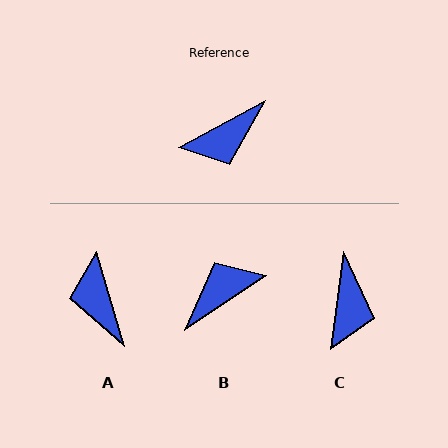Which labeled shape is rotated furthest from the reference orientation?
B, about 174 degrees away.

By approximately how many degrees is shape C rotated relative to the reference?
Approximately 54 degrees counter-clockwise.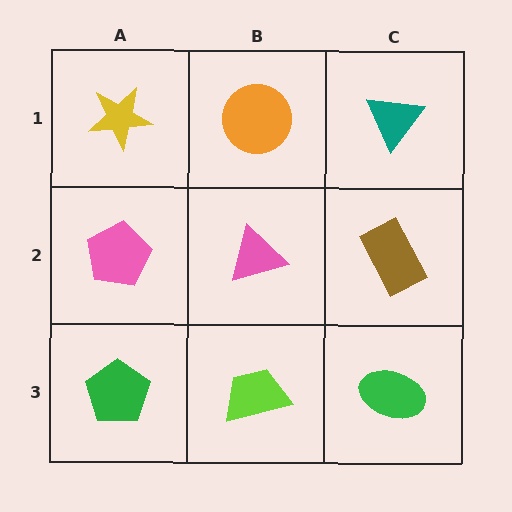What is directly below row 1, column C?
A brown rectangle.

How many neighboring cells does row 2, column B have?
4.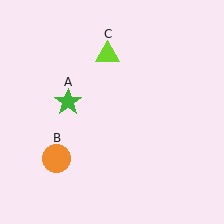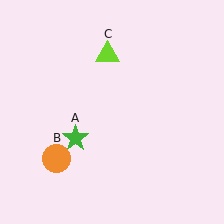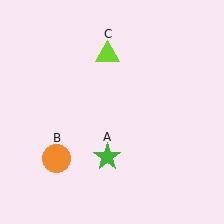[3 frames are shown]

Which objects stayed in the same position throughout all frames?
Orange circle (object B) and lime triangle (object C) remained stationary.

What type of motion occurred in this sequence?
The green star (object A) rotated counterclockwise around the center of the scene.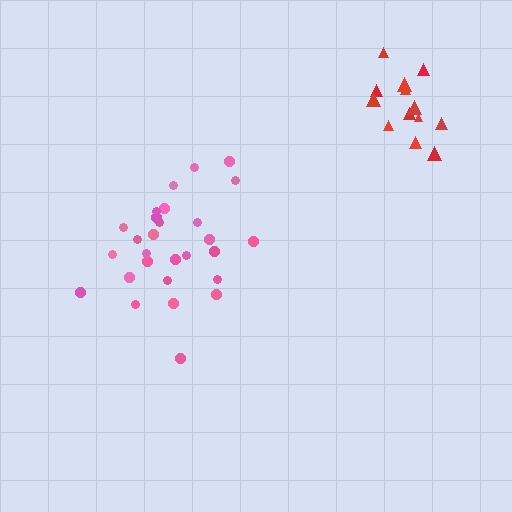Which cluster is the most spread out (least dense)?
Pink.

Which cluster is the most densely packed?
Red.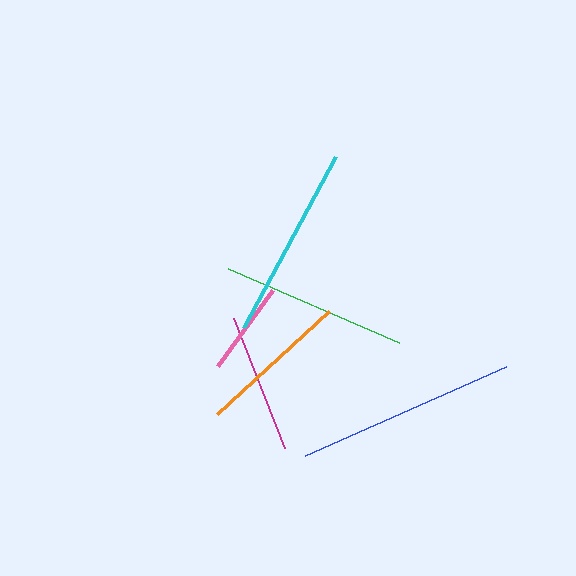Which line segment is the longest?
The blue line is the longest at approximately 219 pixels.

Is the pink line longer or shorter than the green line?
The green line is longer than the pink line.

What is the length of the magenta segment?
The magenta segment is approximately 140 pixels long.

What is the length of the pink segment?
The pink segment is approximately 93 pixels long.